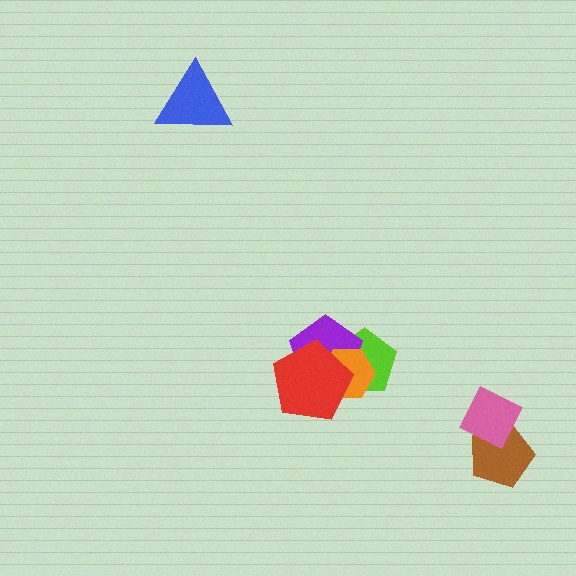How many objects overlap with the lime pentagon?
3 objects overlap with the lime pentagon.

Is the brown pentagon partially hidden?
Yes, it is partially covered by another shape.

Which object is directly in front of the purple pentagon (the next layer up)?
The orange hexagon is directly in front of the purple pentagon.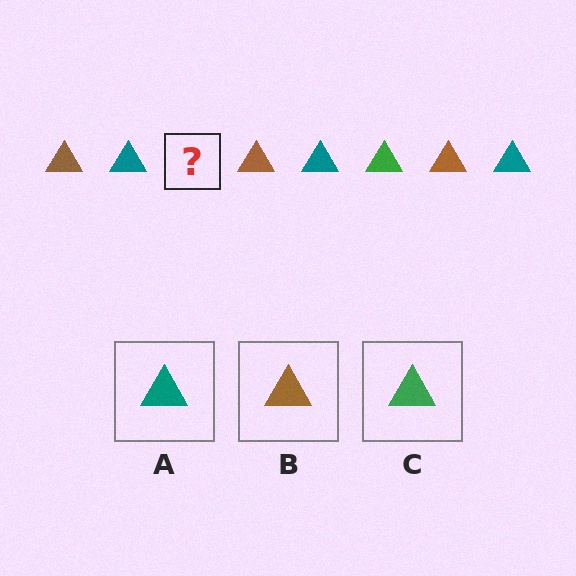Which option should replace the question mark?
Option C.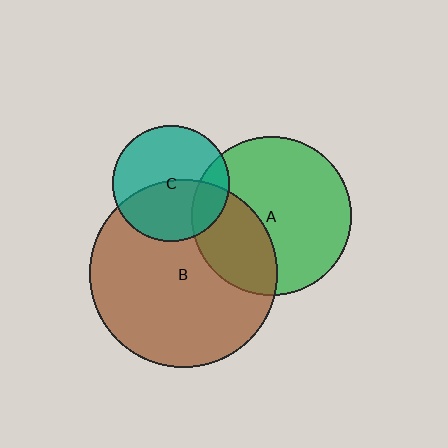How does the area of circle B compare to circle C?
Approximately 2.6 times.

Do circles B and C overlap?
Yes.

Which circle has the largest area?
Circle B (brown).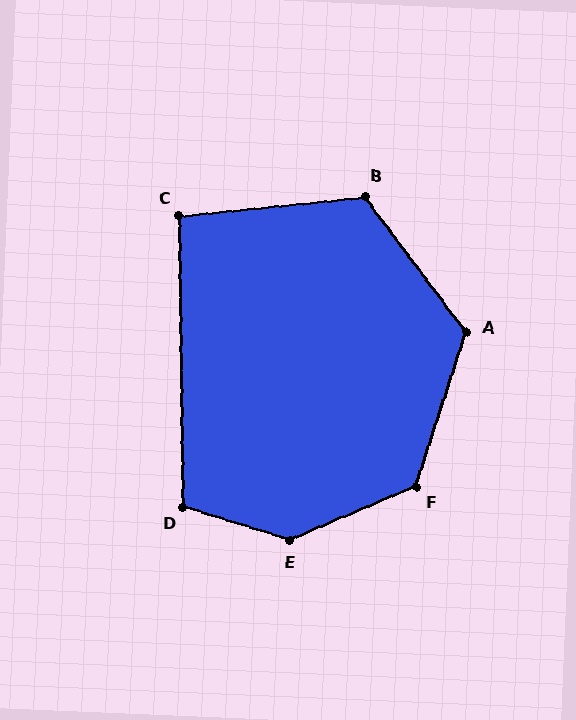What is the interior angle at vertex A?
Approximately 125 degrees (obtuse).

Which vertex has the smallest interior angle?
C, at approximately 95 degrees.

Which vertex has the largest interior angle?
E, at approximately 139 degrees.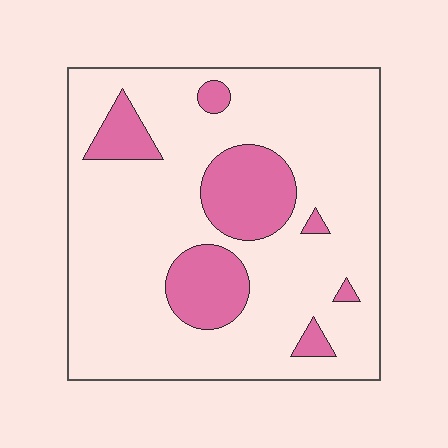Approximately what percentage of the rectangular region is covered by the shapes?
Approximately 20%.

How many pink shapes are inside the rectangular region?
7.